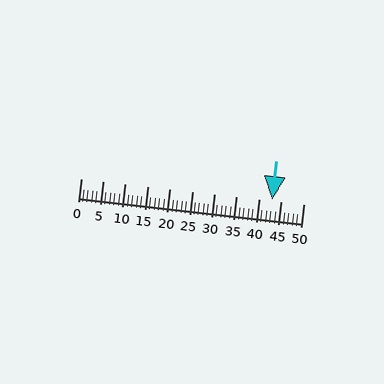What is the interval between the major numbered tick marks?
The major tick marks are spaced 5 units apart.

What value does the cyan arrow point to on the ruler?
The cyan arrow points to approximately 43.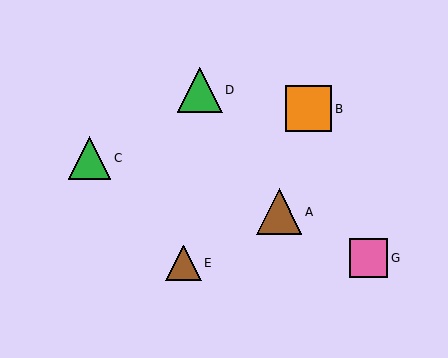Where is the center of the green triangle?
The center of the green triangle is at (200, 90).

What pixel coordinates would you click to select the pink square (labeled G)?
Click at (368, 258) to select the pink square G.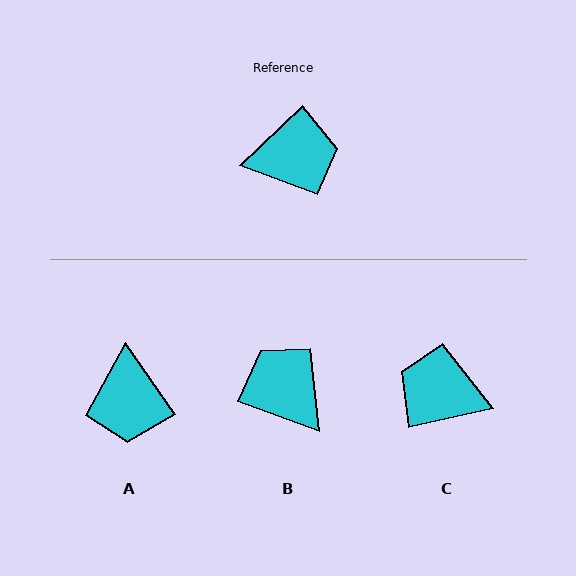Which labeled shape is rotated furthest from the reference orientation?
C, about 149 degrees away.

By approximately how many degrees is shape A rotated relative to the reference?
Approximately 98 degrees clockwise.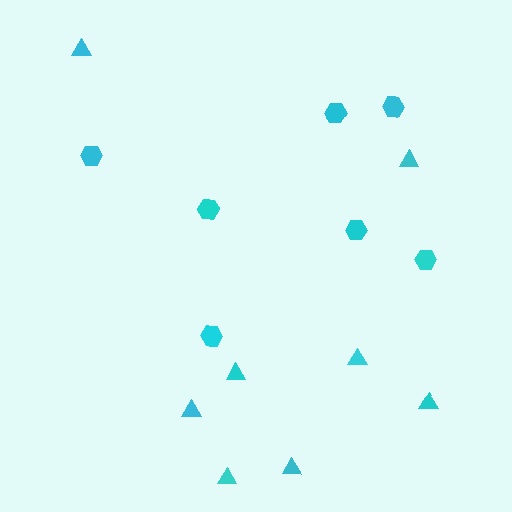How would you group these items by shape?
There are 2 groups: one group of triangles (8) and one group of hexagons (7).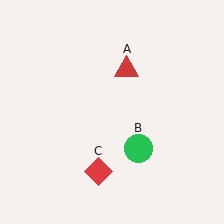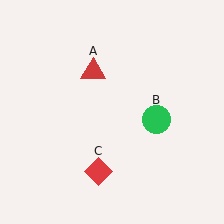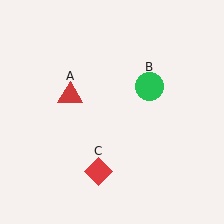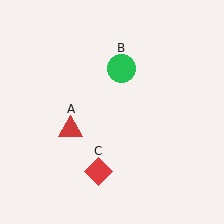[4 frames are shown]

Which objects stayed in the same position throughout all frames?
Red diamond (object C) remained stationary.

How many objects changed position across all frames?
2 objects changed position: red triangle (object A), green circle (object B).